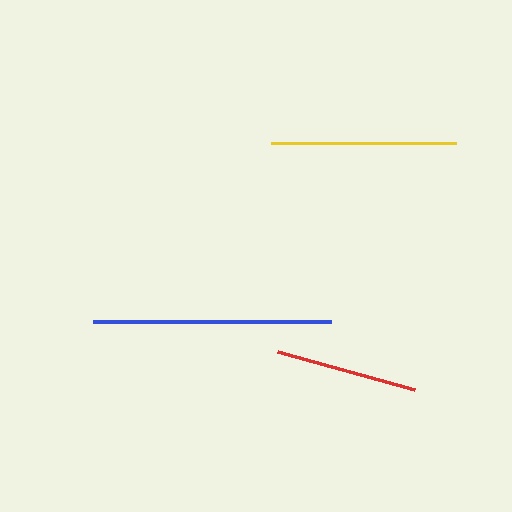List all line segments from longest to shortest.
From longest to shortest: blue, yellow, red.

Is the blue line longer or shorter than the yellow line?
The blue line is longer than the yellow line.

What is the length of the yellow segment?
The yellow segment is approximately 185 pixels long.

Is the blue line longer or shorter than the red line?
The blue line is longer than the red line.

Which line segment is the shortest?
The red line is the shortest at approximately 142 pixels.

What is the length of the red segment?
The red segment is approximately 142 pixels long.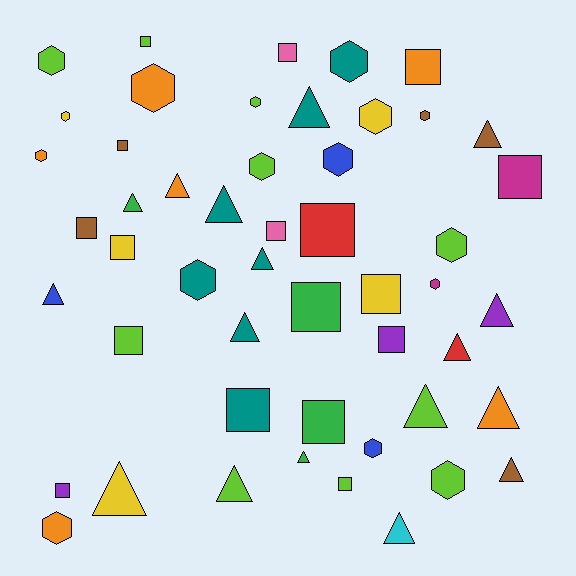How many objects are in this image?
There are 50 objects.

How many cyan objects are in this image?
There is 1 cyan object.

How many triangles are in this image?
There are 17 triangles.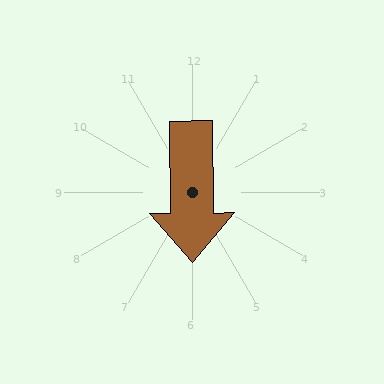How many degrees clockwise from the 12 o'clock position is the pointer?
Approximately 179 degrees.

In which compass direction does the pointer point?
South.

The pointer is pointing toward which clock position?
Roughly 6 o'clock.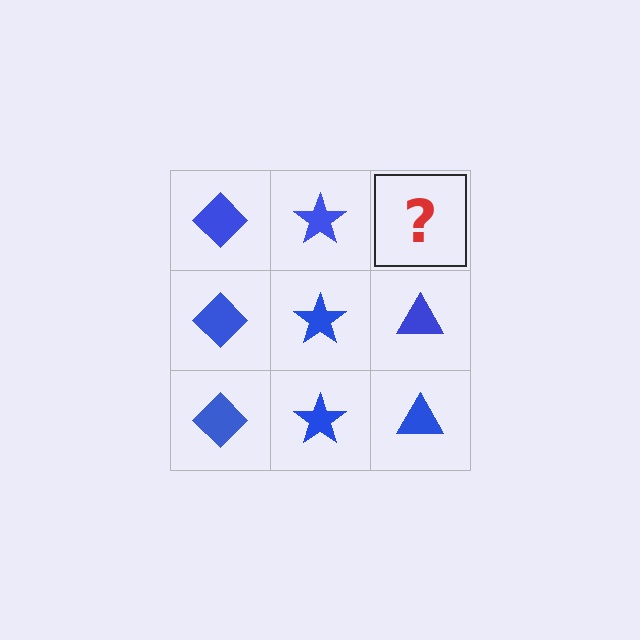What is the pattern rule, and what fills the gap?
The rule is that each column has a consistent shape. The gap should be filled with a blue triangle.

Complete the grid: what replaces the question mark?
The question mark should be replaced with a blue triangle.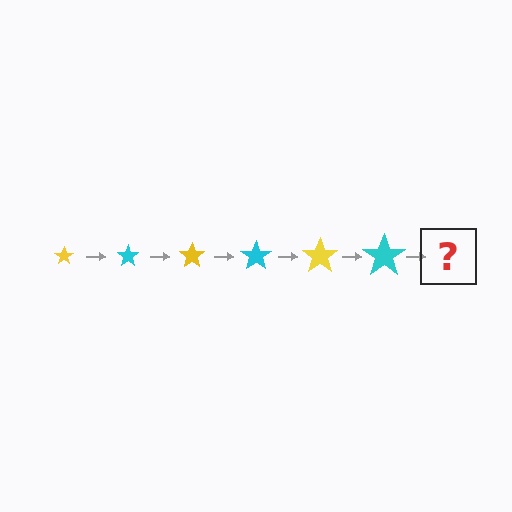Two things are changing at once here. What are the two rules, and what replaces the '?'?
The two rules are that the star grows larger each step and the color cycles through yellow and cyan. The '?' should be a yellow star, larger than the previous one.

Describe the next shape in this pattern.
It should be a yellow star, larger than the previous one.